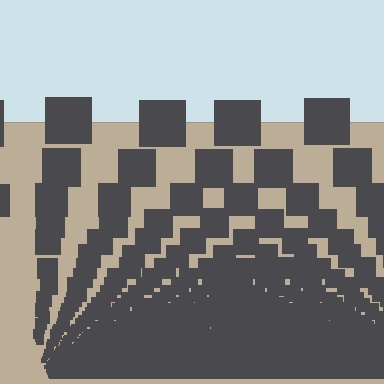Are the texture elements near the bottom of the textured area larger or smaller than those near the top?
Smaller. The gradient is inverted — elements near the bottom are smaller and denser.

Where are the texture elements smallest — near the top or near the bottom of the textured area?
Near the bottom.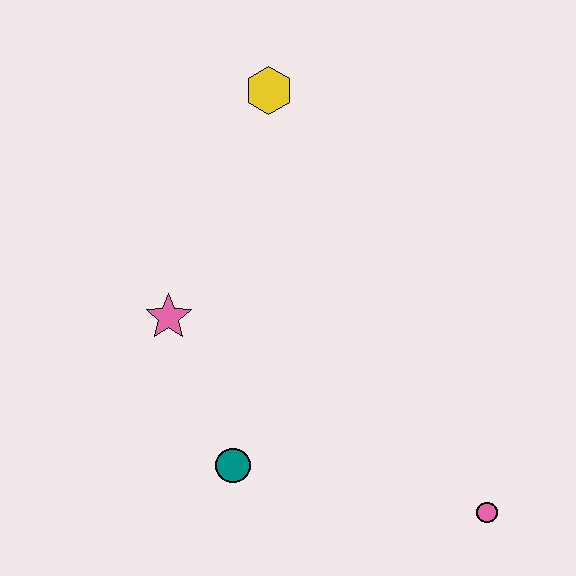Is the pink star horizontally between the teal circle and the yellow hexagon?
No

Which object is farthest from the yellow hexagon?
The pink circle is farthest from the yellow hexagon.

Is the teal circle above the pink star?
No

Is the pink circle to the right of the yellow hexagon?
Yes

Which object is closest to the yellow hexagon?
The pink star is closest to the yellow hexagon.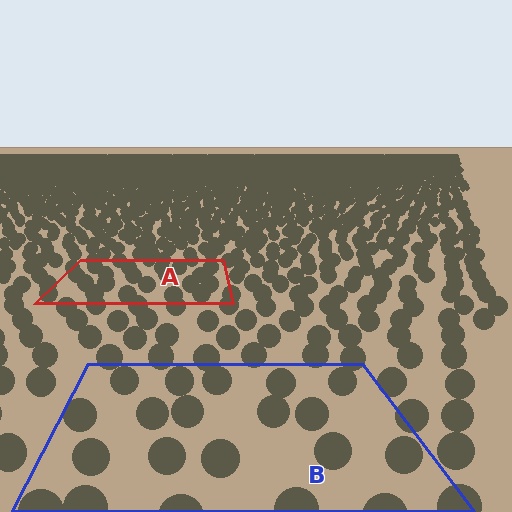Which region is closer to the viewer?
Region B is closer. The texture elements there are larger and more spread out.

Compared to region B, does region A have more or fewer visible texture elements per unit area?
Region A has more texture elements per unit area — they are packed more densely because it is farther away.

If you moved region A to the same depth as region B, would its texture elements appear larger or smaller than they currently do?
They would appear larger. At a closer depth, the same texture elements are projected at a bigger on-screen size.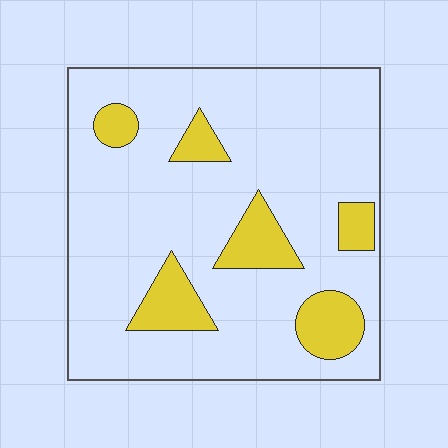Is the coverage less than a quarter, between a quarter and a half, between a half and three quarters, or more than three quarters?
Less than a quarter.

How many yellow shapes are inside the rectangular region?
6.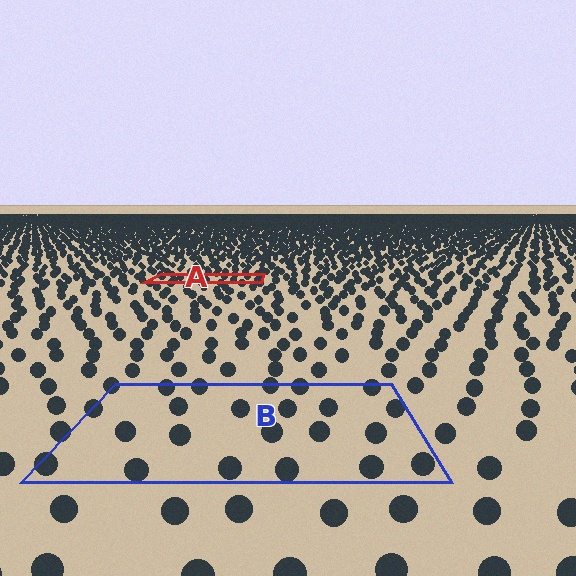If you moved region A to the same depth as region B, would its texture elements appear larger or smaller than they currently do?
They would appear larger. At a closer depth, the same texture elements are projected at a bigger on-screen size.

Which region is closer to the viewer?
Region B is closer. The texture elements there are larger and more spread out.